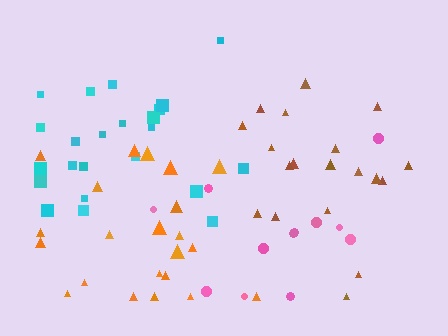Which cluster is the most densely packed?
Cyan.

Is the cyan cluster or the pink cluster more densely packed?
Cyan.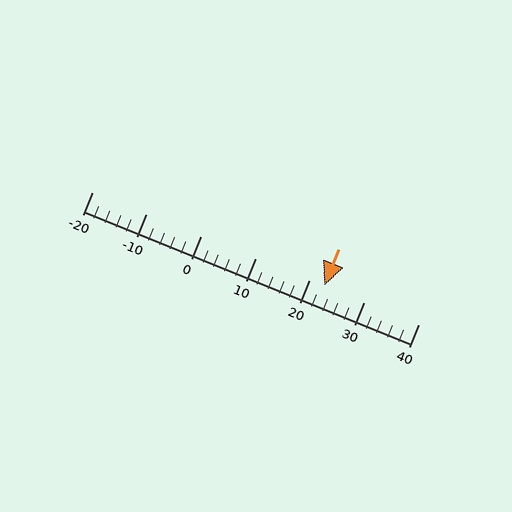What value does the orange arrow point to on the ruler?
The orange arrow points to approximately 23.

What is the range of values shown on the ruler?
The ruler shows values from -20 to 40.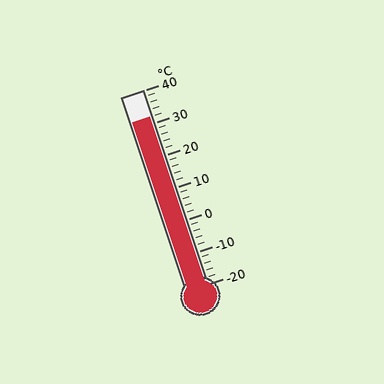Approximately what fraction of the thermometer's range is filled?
The thermometer is filled to approximately 85% of its range.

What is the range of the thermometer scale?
The thermometer scale ranges from -20°C to 40°C.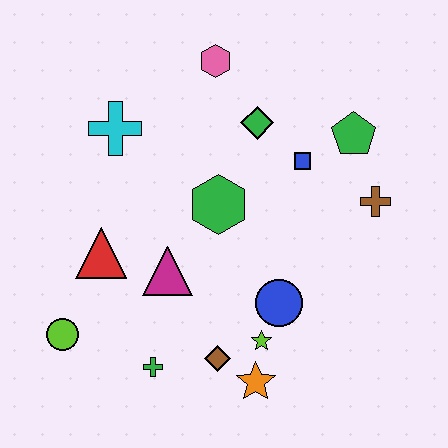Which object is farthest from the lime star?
The pink hexagon is farthest from the lime star.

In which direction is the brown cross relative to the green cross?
The brown cross is to the right of the green cross.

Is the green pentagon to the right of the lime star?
Yes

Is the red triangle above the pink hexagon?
No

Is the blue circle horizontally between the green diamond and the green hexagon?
No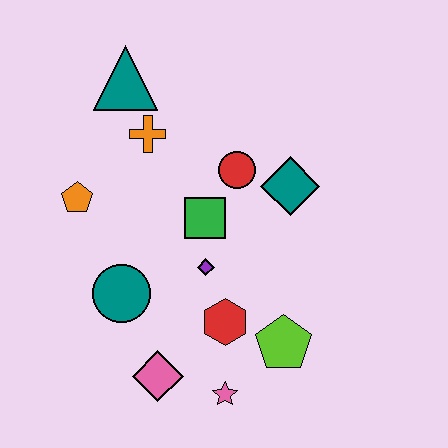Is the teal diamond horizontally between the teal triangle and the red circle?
No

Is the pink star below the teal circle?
Yes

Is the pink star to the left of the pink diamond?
No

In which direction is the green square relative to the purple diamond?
The green square is above the purple diamond.